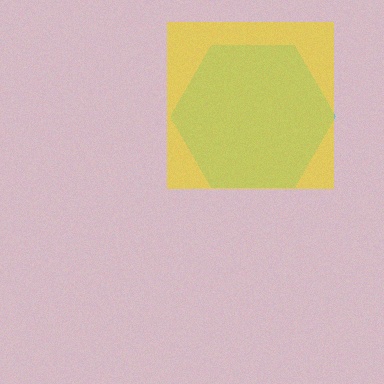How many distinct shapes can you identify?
There are 2 distinct shapes: a cyan hexagon, a yellow square.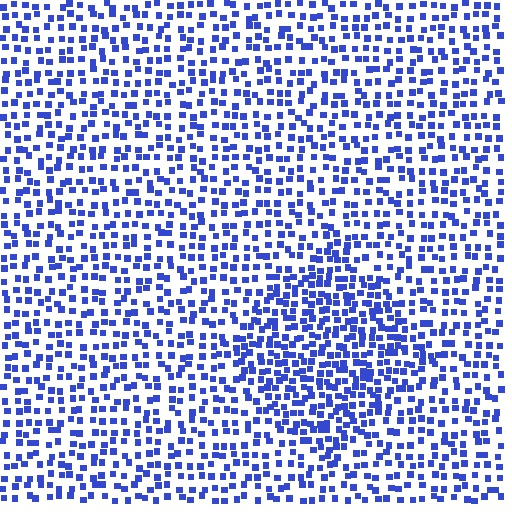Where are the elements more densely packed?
The elements are more densely packed inside the diamond boundary.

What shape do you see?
I see a diamond.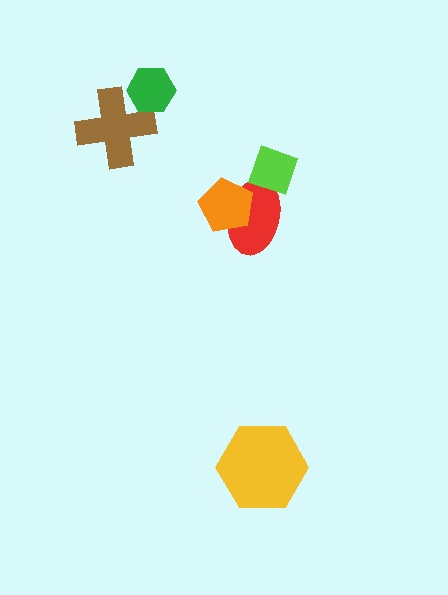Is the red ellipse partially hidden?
Yes, it is partially covered by another shape.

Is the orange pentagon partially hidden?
No, no other shape covers it.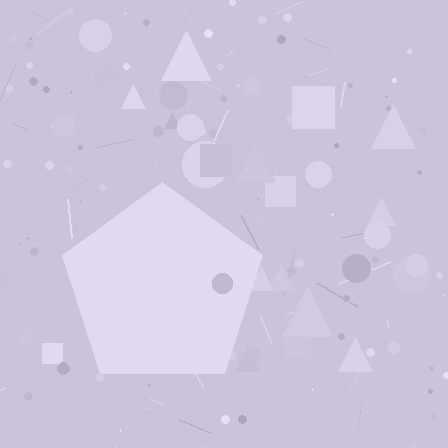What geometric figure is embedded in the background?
A pentagon is embedded in the background.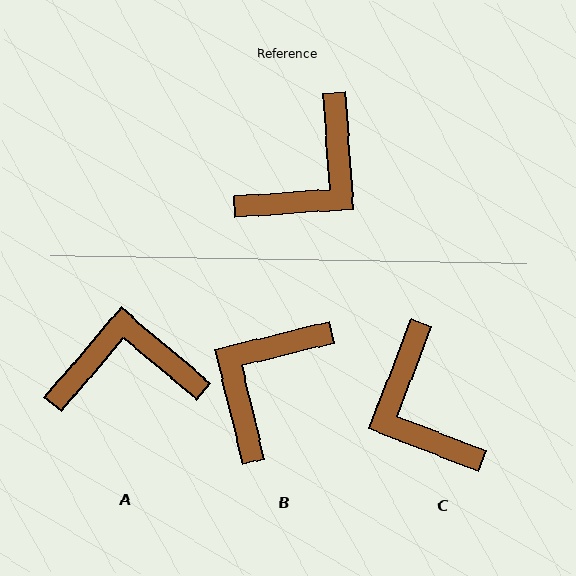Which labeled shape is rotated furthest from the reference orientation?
B, about 170 degrees away.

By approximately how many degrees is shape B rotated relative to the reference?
Approximately 170 degrees clockwise.